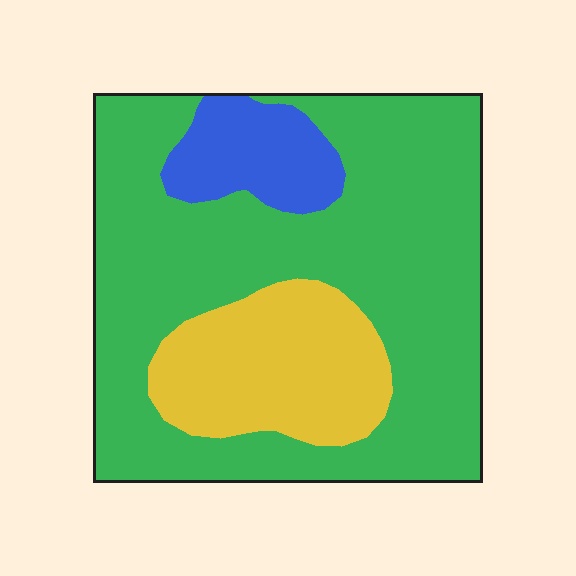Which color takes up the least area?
Blue, at roughly 10%.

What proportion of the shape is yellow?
Yellow takes up between a sixth and a third of the shape.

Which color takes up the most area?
Green, at roughly 70%.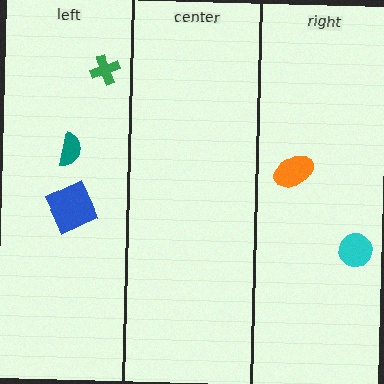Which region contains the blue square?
The left region.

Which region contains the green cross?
The left region.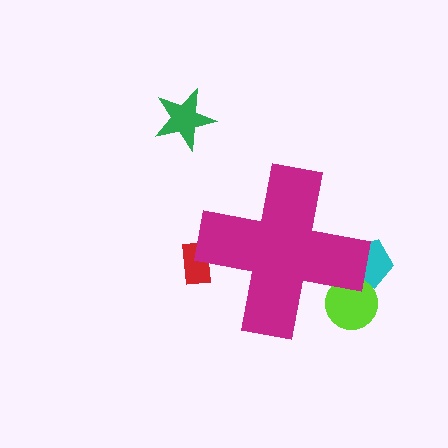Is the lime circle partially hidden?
Yes, the lime circle is partially hidden behind the magenta cross.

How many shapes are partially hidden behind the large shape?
3 shapes are partially hidden.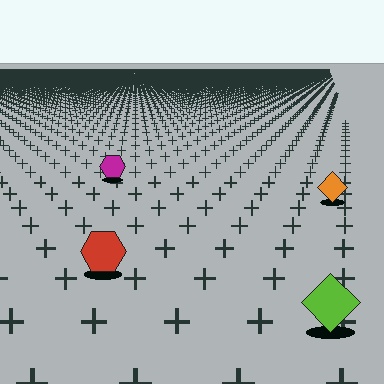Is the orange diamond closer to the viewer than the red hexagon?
No. The red hexagon is closer — you can tell from the texture gradient: the ground texture is coarser near it.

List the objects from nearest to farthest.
From nearest to farthest: the lime diamond, the red hexagon, the orange diamond, the magenta hexagon.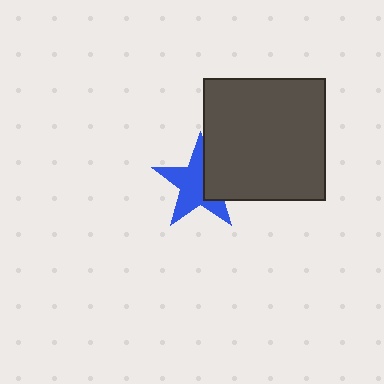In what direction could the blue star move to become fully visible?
The blue star could move left. That would shift it out from behind the dark gray square entirely.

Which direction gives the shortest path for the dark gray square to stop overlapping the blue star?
Moving right gives the shortest separation.